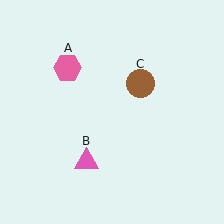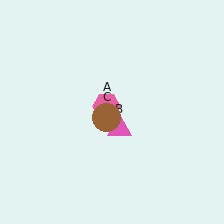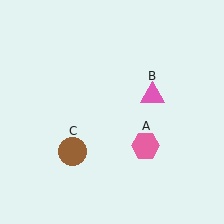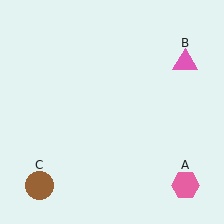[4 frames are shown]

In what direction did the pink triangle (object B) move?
The pink triangle (object B) moved up and to the right.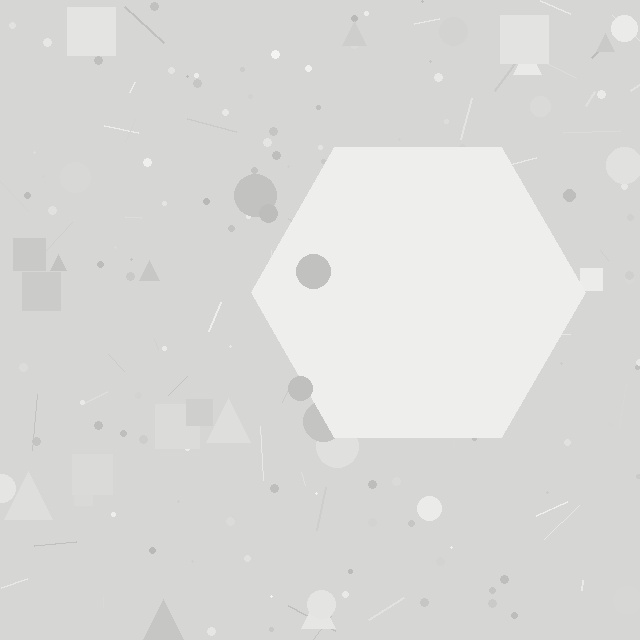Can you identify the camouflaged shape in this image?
The camouflaged shape is a hexagon.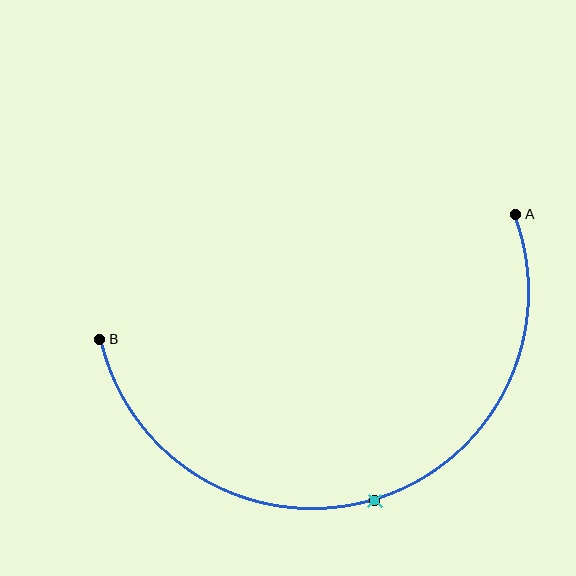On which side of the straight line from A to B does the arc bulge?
The arc bulges below the straight line connecting A and B.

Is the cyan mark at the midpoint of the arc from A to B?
Yes. The cyan mark lies on the arc at equal arc-length from both A and B — it is the arc midpoint.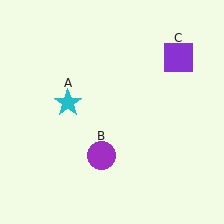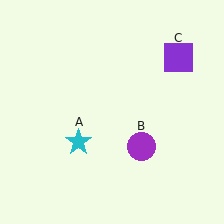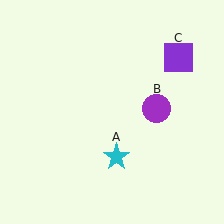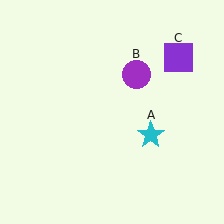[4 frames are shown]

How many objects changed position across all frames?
2 objects changed position: cyan star (object A), purple circle (object B).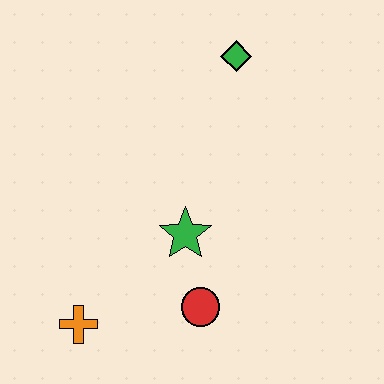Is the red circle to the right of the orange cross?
Yes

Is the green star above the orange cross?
Yes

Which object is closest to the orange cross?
The red circle is closest to the orange cross.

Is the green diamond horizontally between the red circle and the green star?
No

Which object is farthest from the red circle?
The green diamond is farthest from the red circle.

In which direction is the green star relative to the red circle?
The green star is above the red circle.